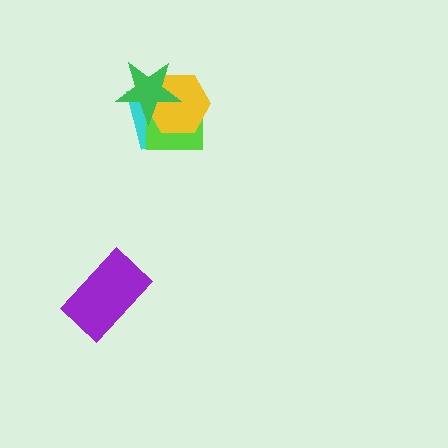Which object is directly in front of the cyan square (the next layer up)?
The lime rectangle is directly in front of the cyan square.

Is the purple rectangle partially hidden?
No, no other shape covers it.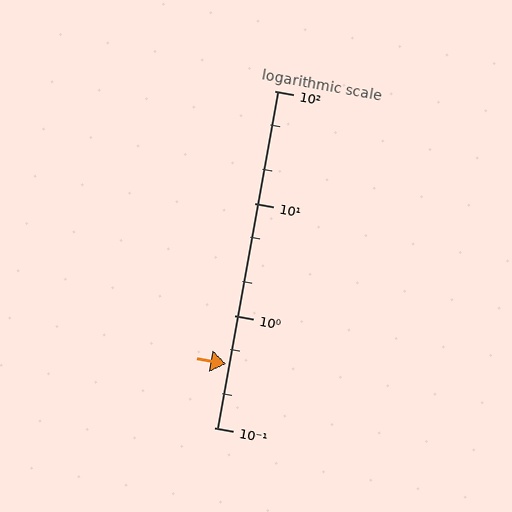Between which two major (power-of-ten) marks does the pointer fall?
The pointer is between 0.1 and 1.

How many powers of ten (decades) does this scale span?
The scale spans 3 decades, from 0.1 to 100.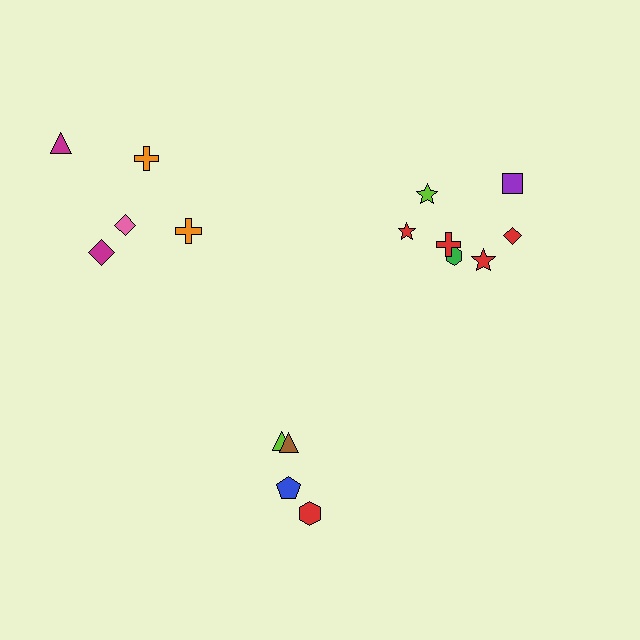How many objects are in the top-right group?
There are 7 objects.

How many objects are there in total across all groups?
There are 16 objects.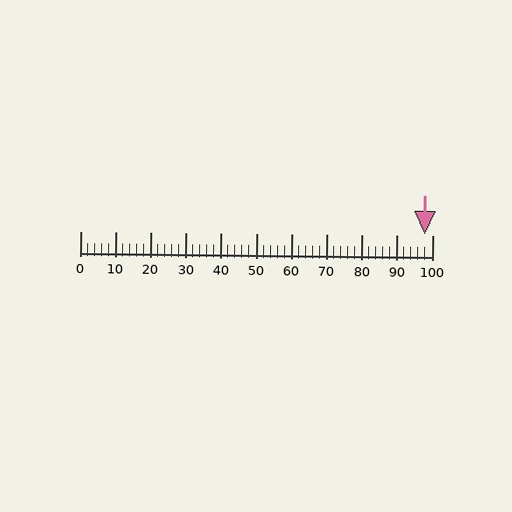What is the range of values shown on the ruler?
The ruler shows values from 0 to 100.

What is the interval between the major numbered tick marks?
The major tick marks are spaced 10 units apart.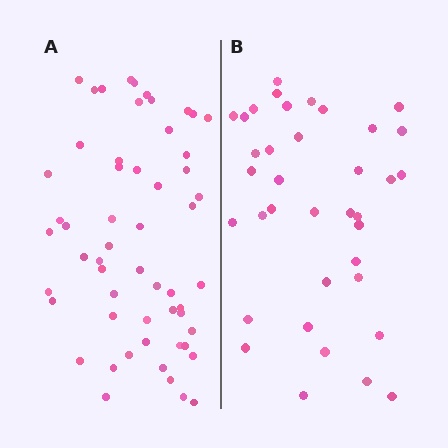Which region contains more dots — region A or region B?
Region A (the left region) has more dots.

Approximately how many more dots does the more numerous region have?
Region A has approximately 20 more dots than region B.